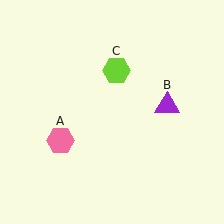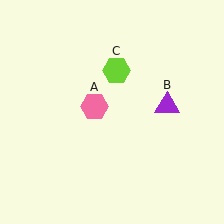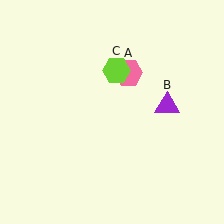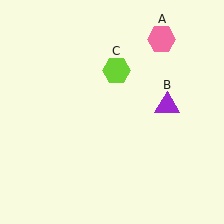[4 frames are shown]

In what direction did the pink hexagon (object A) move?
The pink hexagon (object A) moved up and to the right.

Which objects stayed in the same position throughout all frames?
Purple triangle (object B) and lime hexagon (object C) remained stationary.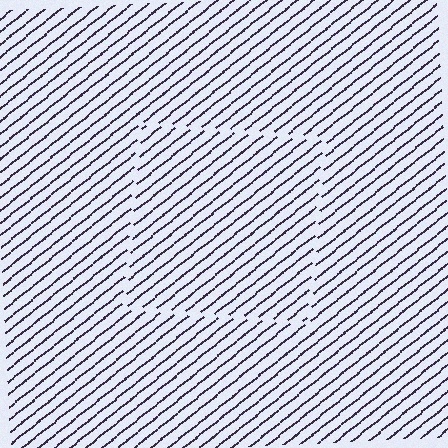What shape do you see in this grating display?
An illusory square. The interior of the shape contains the same grating, shifted by half a period — the contour is defined by the phase discontinuity where line-ends from the inner and outer gratings abut.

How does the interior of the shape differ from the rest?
The interior of the shape contains the same grating, shifted by half a period — the contour is defined by the phase discontinuity where line-ends from the inner and outer gratings abut.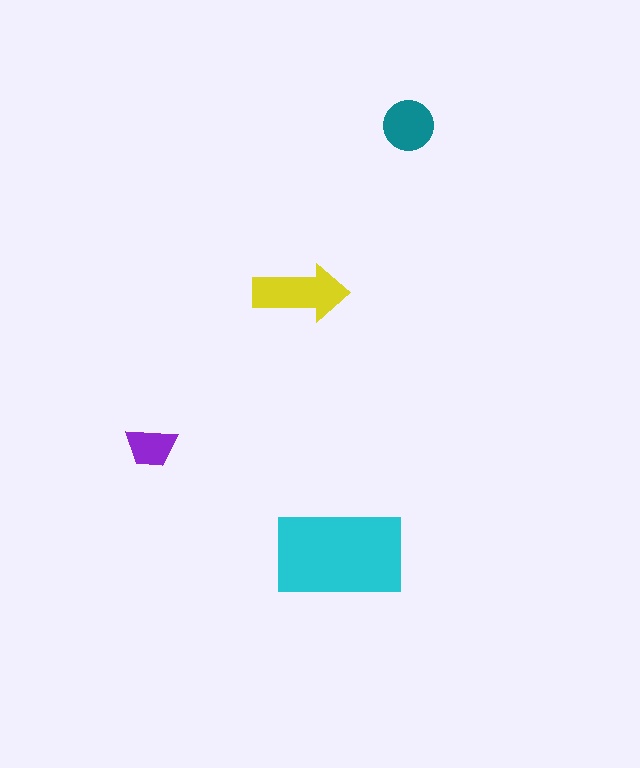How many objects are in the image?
There are 4 objects in the image.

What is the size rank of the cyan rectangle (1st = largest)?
1st.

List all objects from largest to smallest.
The cyan rectangle, the yellow arrow, the teal circle, the purple trapezoid.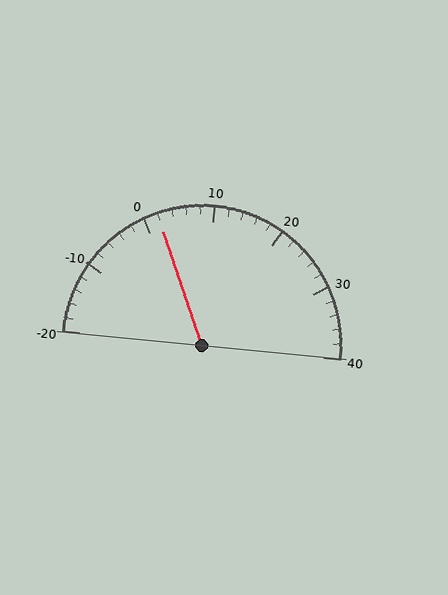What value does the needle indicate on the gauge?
The needle indicates approximately 2.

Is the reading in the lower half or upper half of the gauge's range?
The reading is in the lower half of the range (-20 to 40).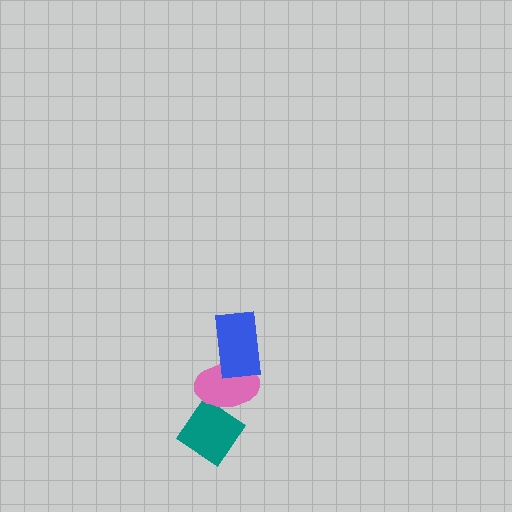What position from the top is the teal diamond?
The teal diamond is 3rd from the top.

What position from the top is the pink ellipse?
The pink ellipse is 2nd from the top.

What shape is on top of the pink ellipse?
The blue rectangle is on top of the pink ellipse.